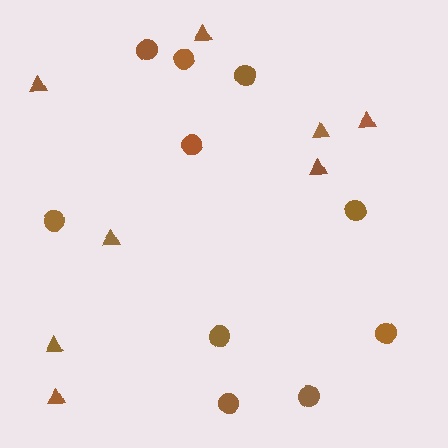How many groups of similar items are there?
There are 2 groups: one group of circles (10) and one group of triangles (8).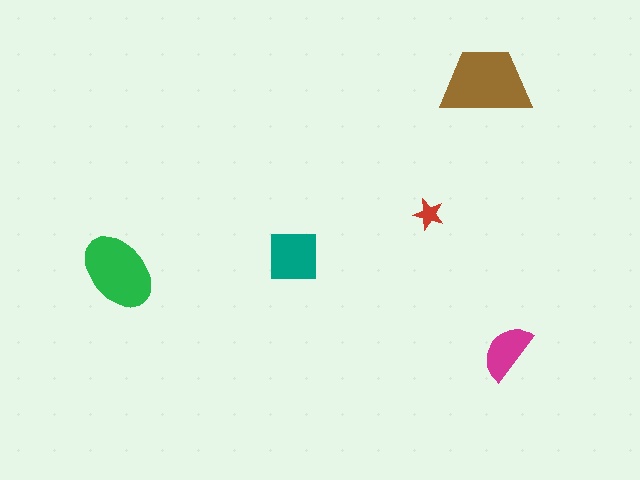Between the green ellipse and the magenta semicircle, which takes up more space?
The green ellipse.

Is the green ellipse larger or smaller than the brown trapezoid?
Smaller.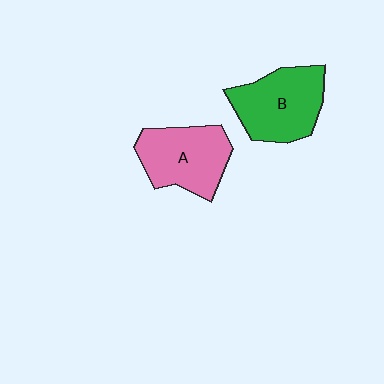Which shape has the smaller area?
Shape A (pink).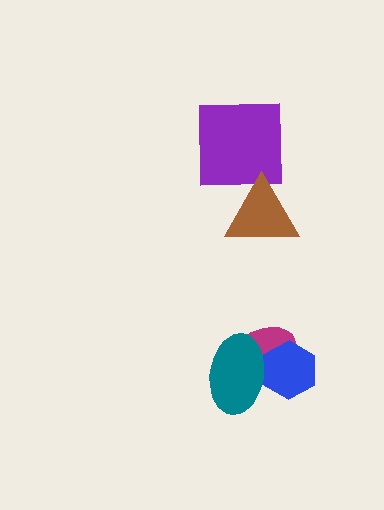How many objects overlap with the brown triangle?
1 object overlaps with the brown triangle.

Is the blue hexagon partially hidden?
Yes, it is partially covered by another shape.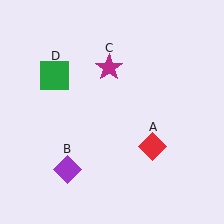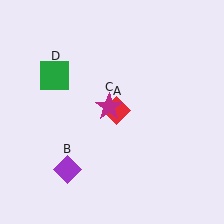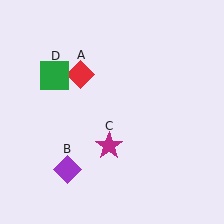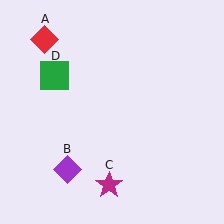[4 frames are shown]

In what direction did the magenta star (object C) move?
The magenta star (object C) moved down.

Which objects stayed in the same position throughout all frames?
Purple diamond (object B) and green square (object D) remained stationary.